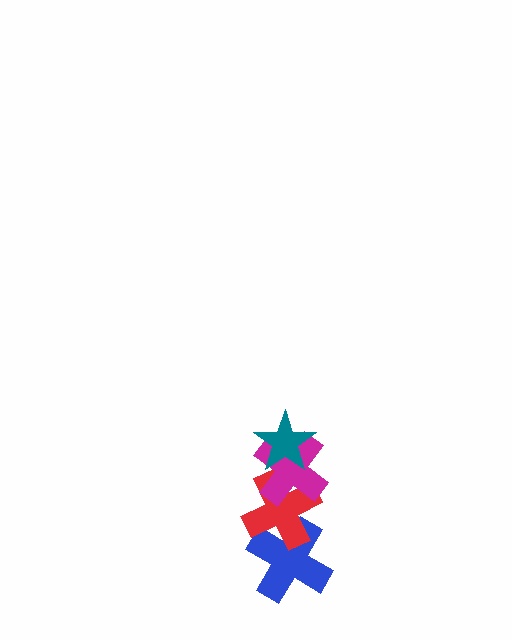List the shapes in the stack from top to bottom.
From top to bottom: the teal star, the magenta cross, the red cross, the blue cross.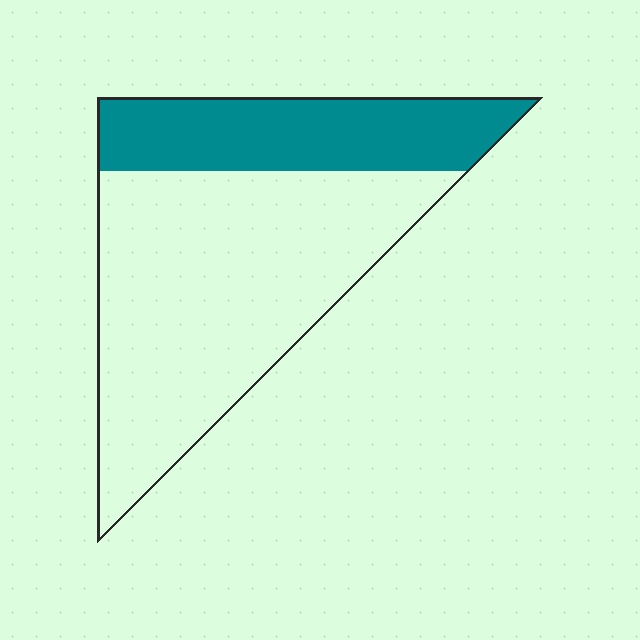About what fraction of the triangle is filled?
About one third (1/3).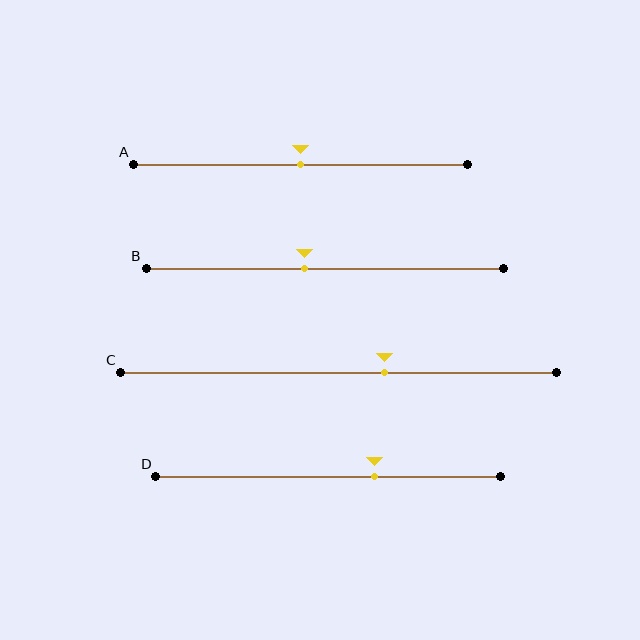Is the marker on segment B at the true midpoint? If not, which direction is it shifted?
No, the marker on segment B is shifted to the left by about 6% of the segment length.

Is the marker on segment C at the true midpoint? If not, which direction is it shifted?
No, the marker on segment C is shifted to the right by about 11% of the segment length.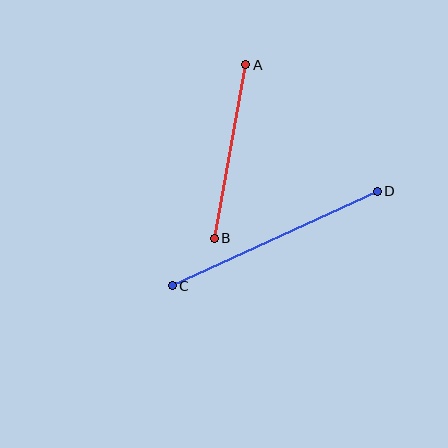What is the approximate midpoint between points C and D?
The midpoint is at approximately (275, 238) pixels.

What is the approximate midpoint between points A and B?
The midpoint is at approximately (230, 151) pixels.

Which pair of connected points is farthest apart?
Points C and D are farthest apart.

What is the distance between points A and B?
The distance is approximately 177 pixels.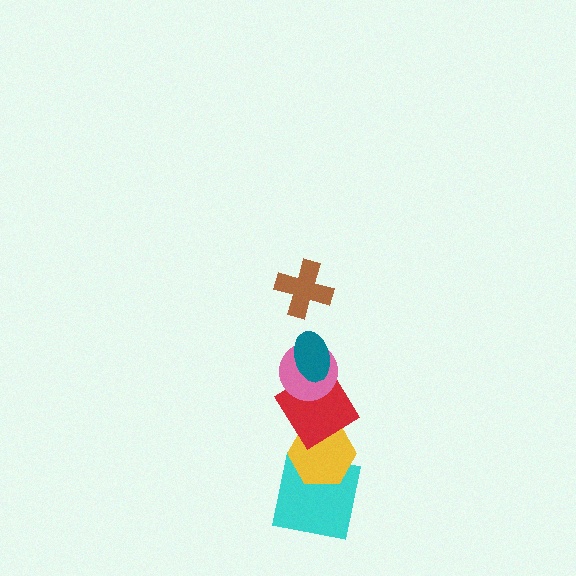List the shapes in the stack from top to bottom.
From top to bottom: the brown cross, the teal ellipse, the pink circle, the red diamond, the yellow hexagon, the cyan square.